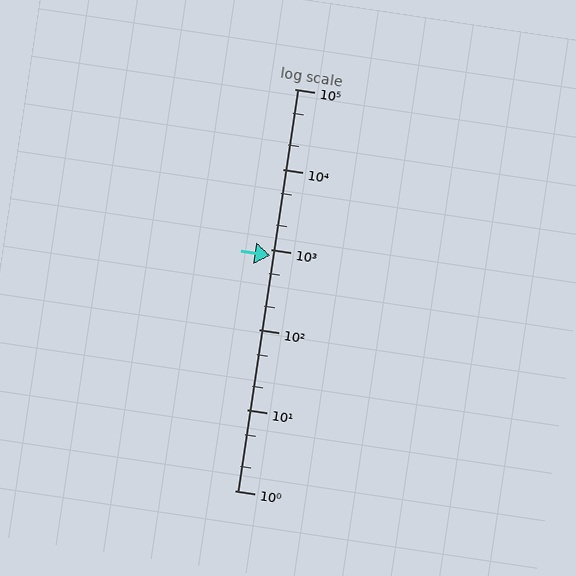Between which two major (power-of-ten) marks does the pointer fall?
The pointer is between 100 and 1000.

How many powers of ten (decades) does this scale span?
The scale spans 5 decades, from 1 to 100000.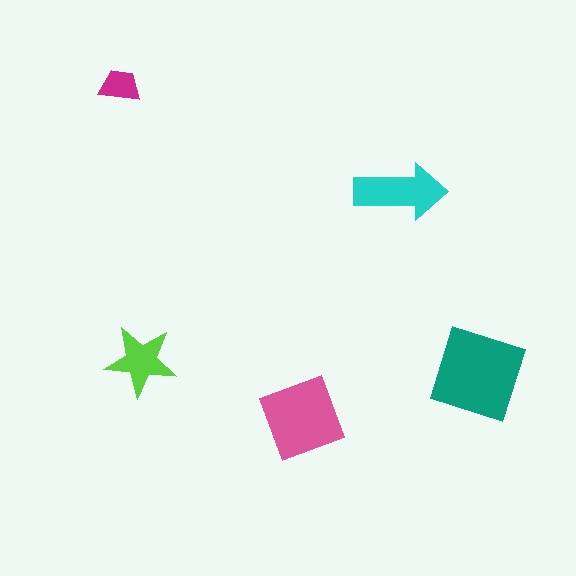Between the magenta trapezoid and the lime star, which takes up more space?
The lime star.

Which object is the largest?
The teal diamond.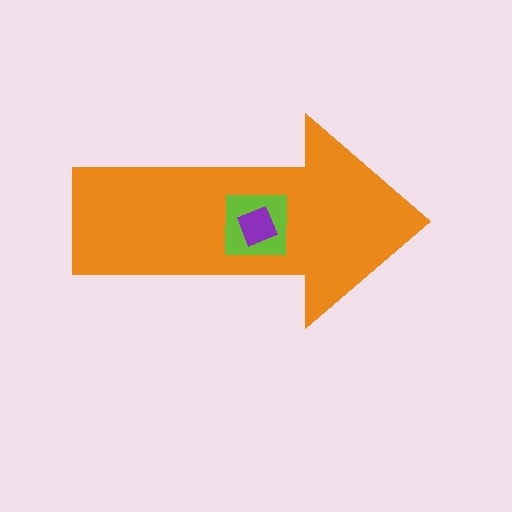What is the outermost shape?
The orange arrow.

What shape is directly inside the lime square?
The purple square.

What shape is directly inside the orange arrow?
The lime square.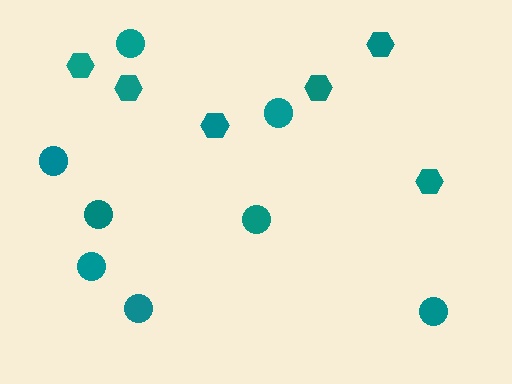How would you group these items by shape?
There are 2 groups: one group of circles (8) and one group of hexagons (6).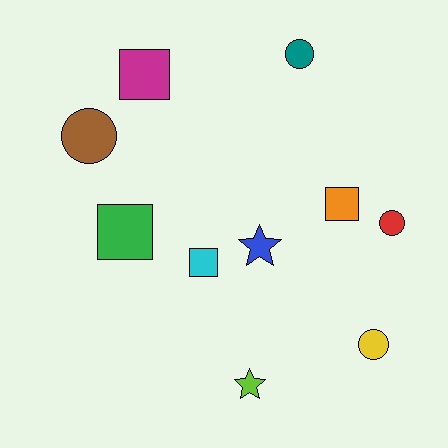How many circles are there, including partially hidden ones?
There are 4 circles.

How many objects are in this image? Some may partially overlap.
There are 10 objects.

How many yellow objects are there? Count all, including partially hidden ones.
There is 1 yellow object.